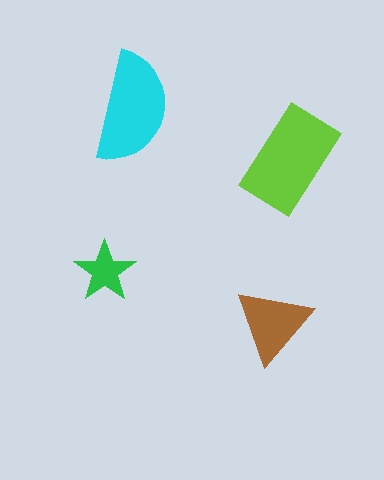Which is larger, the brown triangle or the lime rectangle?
The lime rectangle.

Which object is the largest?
The lime rectangle.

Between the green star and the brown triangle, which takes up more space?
The brown triangle.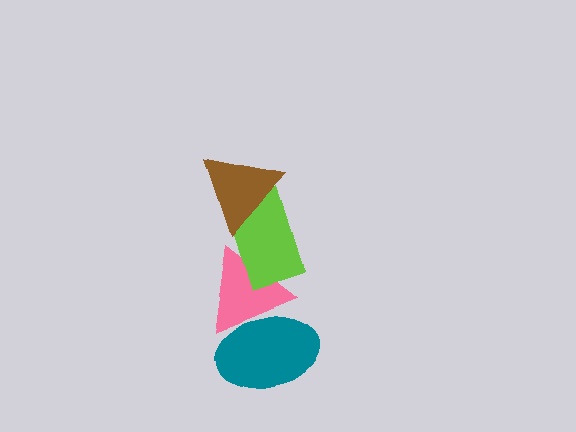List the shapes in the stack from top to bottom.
From top to bottom: the brown triangle, the lime rectangle, the pink triangle, the teal ellipse.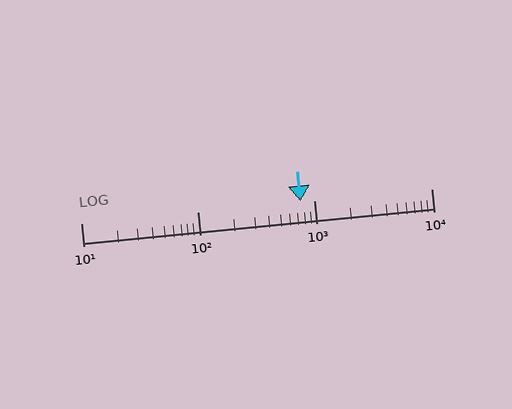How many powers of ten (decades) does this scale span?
The scale spans 3 decades, from 10 to 10000.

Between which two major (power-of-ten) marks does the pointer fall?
The pointer is between 100 and 1000.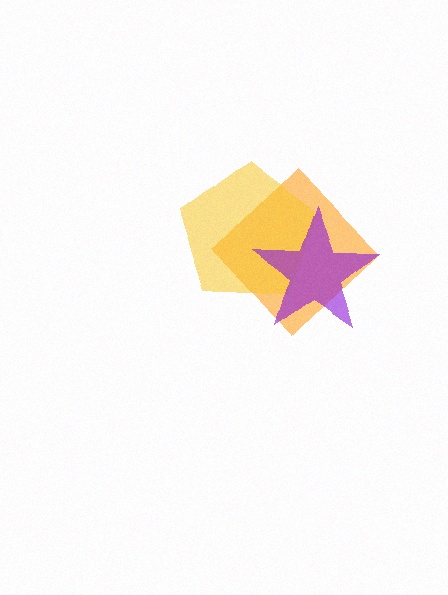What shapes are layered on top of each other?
The layered shapes are: an orange diamond, a yellow pentagon, a purple star.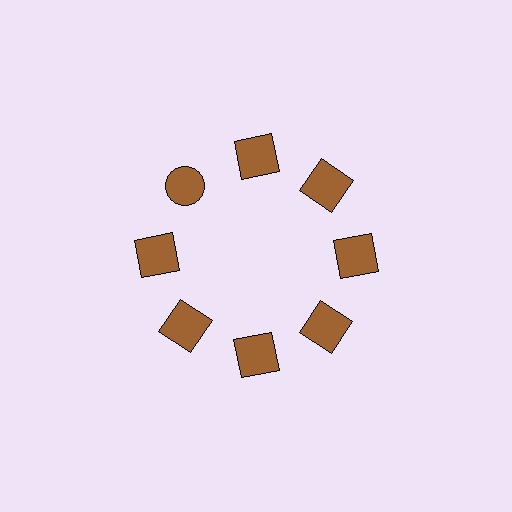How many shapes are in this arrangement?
There are 8 shapes arranged in a ring pattern.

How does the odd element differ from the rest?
It has a different shape: circle instead of square.